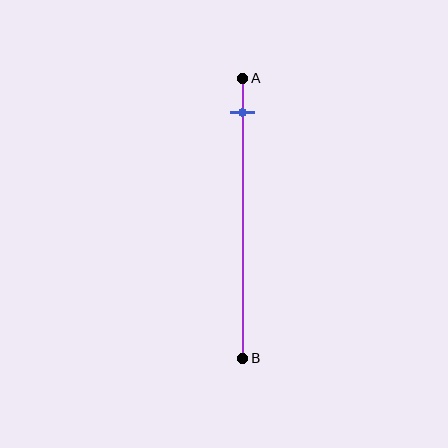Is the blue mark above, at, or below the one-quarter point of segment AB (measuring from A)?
The blue mark is above the one-quarter point of segment AB.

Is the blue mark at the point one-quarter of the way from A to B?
No, the mark is at about 10% from A, not at the 25% one-quarter point.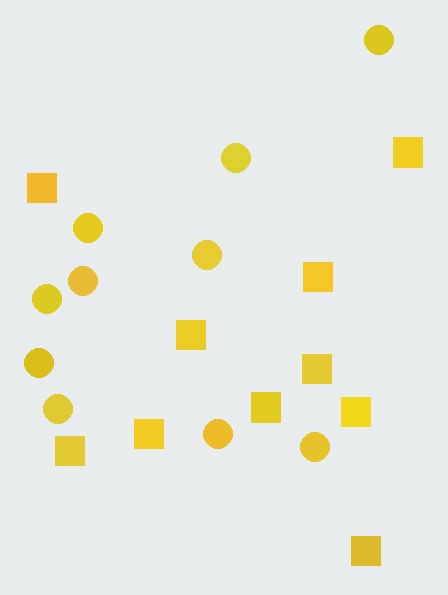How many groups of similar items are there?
There are 2 groups: one group of circles (10) and one group of squares (10).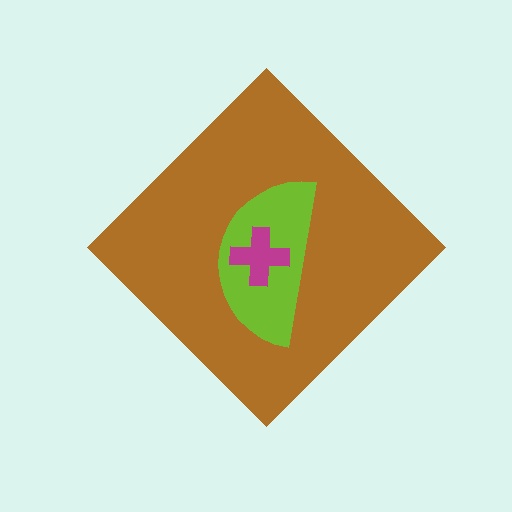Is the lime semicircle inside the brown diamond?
Yes.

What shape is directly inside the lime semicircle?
The magenta cross.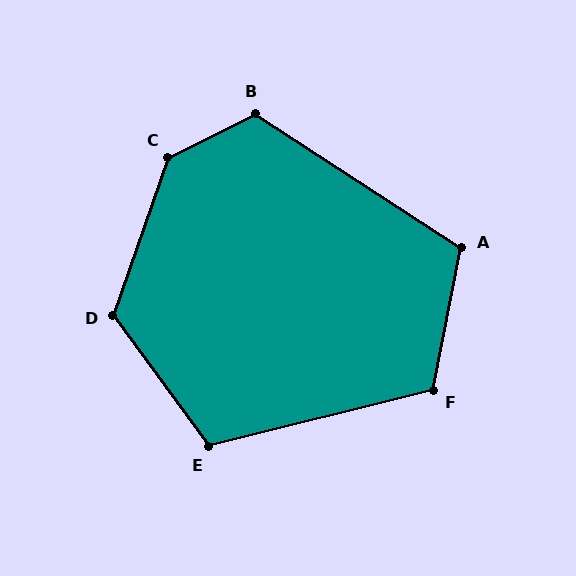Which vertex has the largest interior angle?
C, at approximately 136 degrees.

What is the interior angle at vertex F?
Approximately 115 degrees (obtuse).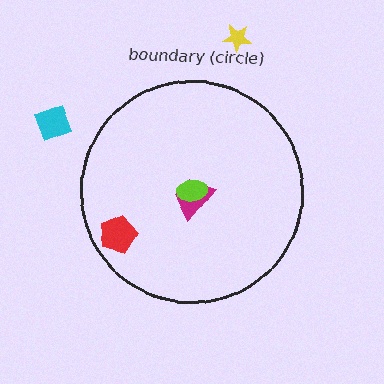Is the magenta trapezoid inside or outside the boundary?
Inside.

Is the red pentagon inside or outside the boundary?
Inside.